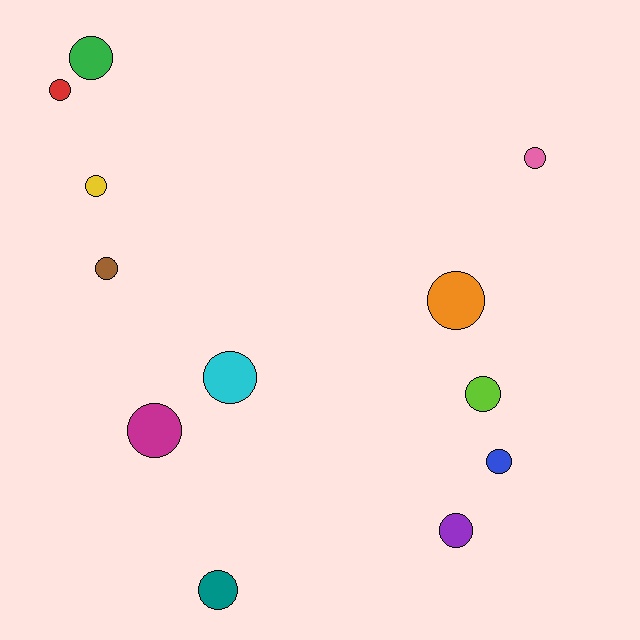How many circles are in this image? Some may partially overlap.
There are 12 circles.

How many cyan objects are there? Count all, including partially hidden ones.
There is 1 cyan object.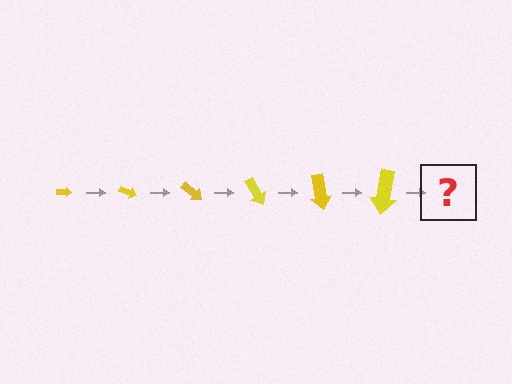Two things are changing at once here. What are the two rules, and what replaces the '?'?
The two rules are that the arrow grows larger each step and it rotates 20 degrees each step. The '?' should be an arrow, larger than the previous one and rotated 120 degrees from the start.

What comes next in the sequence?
The next element should be an arrow, larger than the previous one and rotated 120 degrees from the start.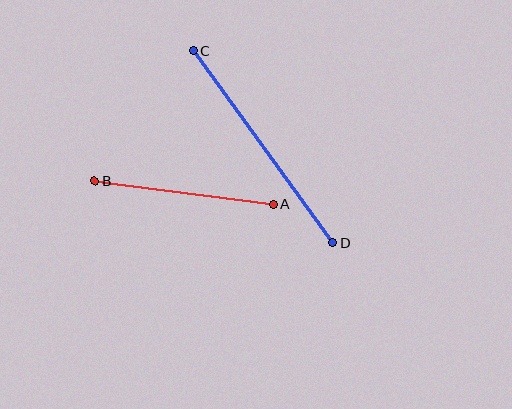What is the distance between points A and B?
The distance is approximately 180 pixels.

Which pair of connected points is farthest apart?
Points C and D are farthest apart.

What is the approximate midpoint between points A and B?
The midpoint is at approximately (184, 193) pixels.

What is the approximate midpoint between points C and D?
The midpoint is at approximately (263, 147) pixels.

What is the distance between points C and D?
The distance is approximately 237 pixels.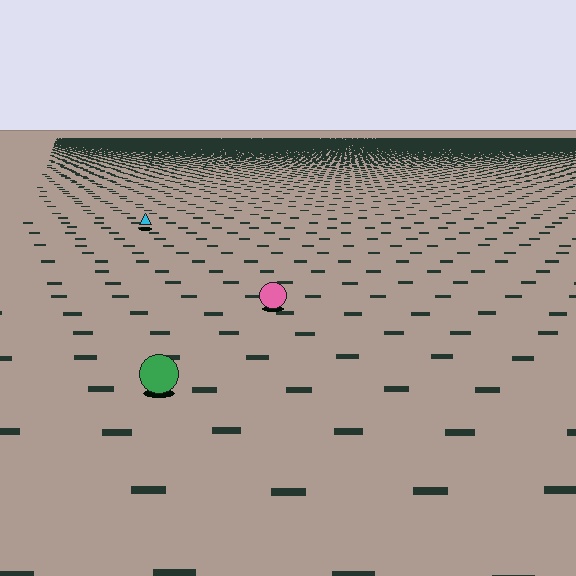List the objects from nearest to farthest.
From nearest to farthest: the green circle, the pink circle, the cyan triangle.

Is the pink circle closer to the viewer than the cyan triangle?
Yes. The pink circle is closer — you can tell from the texture gradient: the ground texture is coarser near it.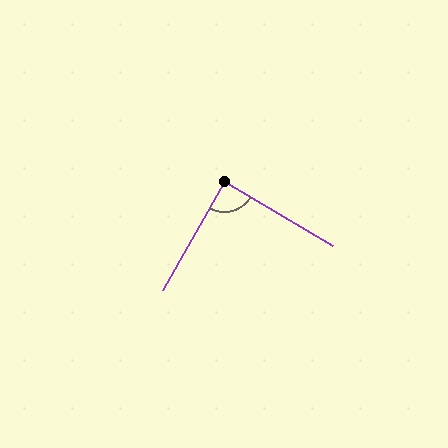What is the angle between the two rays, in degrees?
Approximately 89 degrees.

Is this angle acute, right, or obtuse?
It is approximately a right angle.